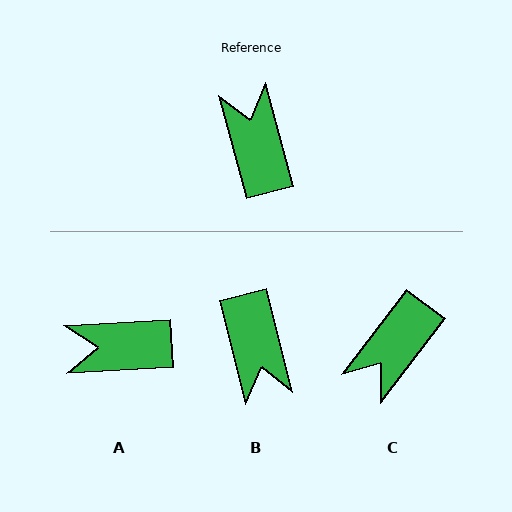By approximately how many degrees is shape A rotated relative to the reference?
Approximately 78 degrees counter-clockwise.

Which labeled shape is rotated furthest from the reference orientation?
B, about 179 degrees away.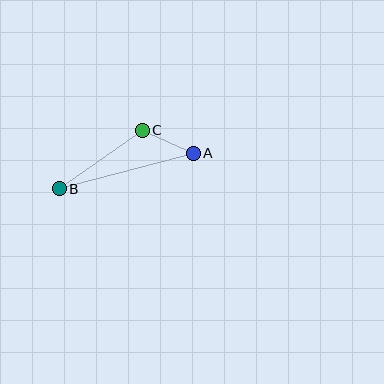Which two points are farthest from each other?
Points A and B are farthest from each other.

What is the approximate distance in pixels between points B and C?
The distance between B and C is approximately 102 pixels.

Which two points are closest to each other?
Points A and C are closest to each other.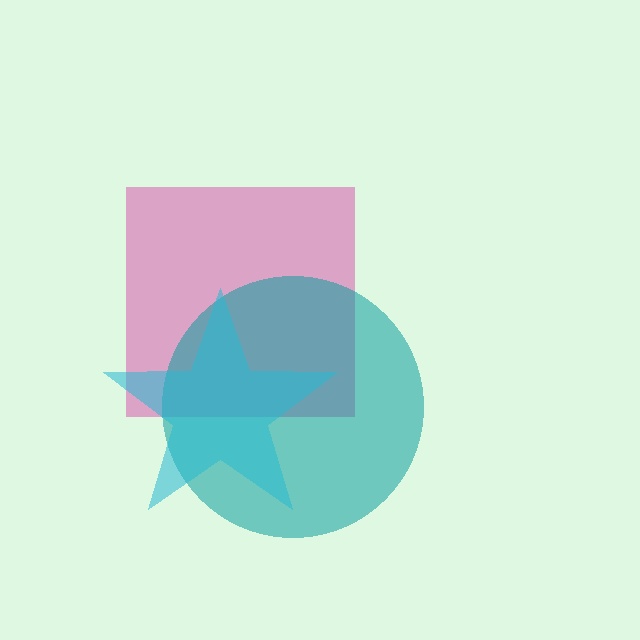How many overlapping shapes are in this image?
There are 3 overlapping shapes in the image.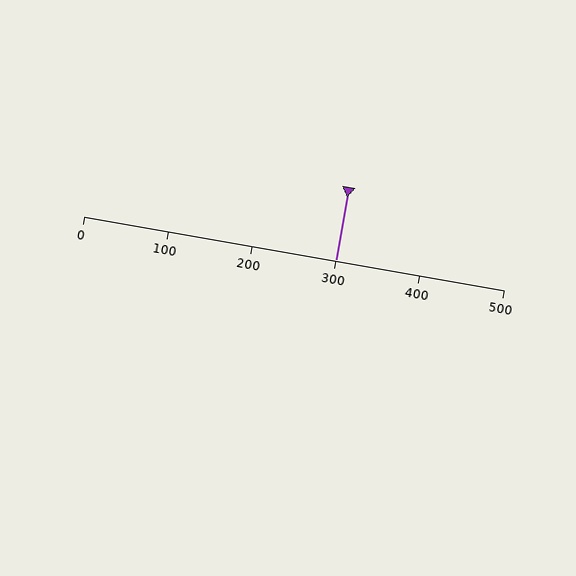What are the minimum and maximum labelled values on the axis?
The axis runs from 0 to 500.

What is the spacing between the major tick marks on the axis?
The major ticks are spaced 100 apart.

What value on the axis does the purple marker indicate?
The marker indicates approximately 300.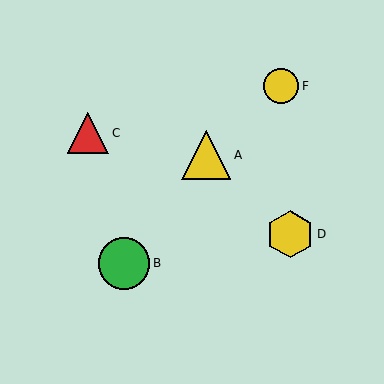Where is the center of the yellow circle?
The center of the yellow circle is at (281, 86).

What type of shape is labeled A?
Shape A is a yellow triangle.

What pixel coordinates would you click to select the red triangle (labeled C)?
Click at (88, 133) to select the red triangle C.